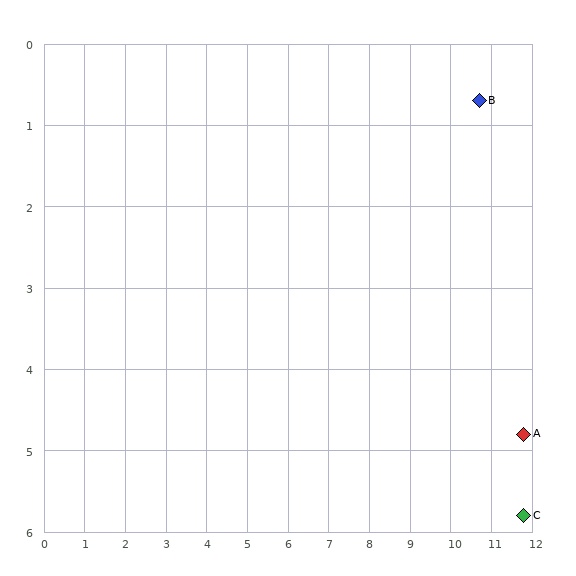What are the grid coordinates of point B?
Point B is at approximately (10.7, 0.7).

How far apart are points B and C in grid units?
Points B and C are about 5.2 grid units apart.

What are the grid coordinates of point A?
Point A is at approximately (11.8, 4.8).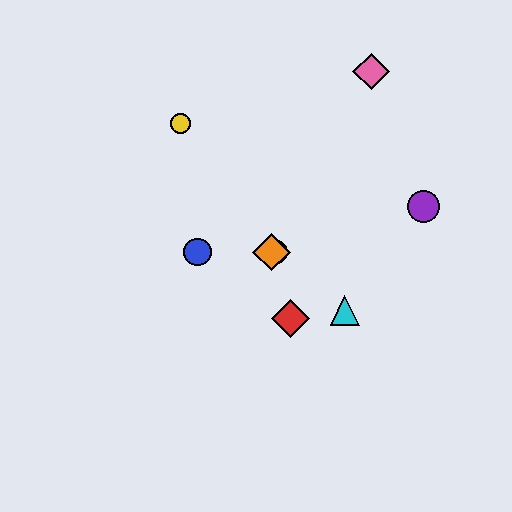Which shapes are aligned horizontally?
The blue circle, the green circle, the orange diamond are aligned horizontally.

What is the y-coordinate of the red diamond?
The red diamond is at y≈319.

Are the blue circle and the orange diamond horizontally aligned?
Yes, both are at y≈252.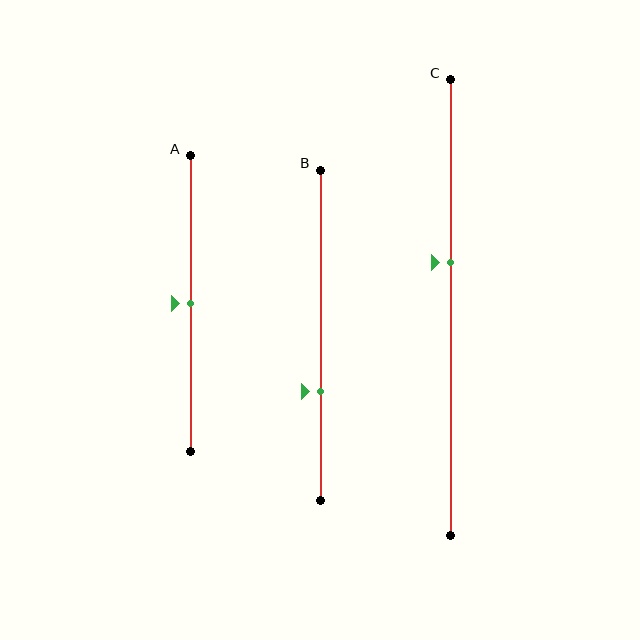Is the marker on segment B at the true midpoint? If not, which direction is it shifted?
No, the marker on segment B is shifted downward by about 17% of the segment length.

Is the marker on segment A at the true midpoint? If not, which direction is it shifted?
Yes, the marker on segment A is at the true midpoint.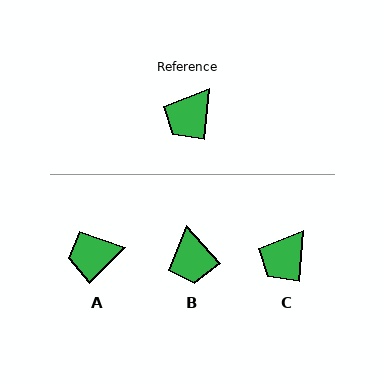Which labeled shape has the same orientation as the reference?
C.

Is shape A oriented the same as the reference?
No, it is off by about 40 degrees.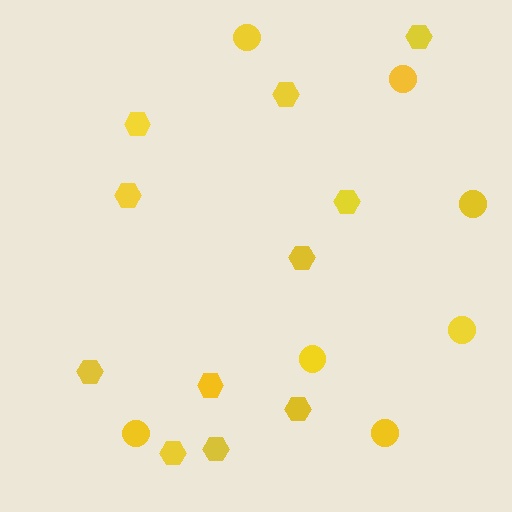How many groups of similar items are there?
There are 2 groups: one group of hexagons (11) and one group of circles (7).